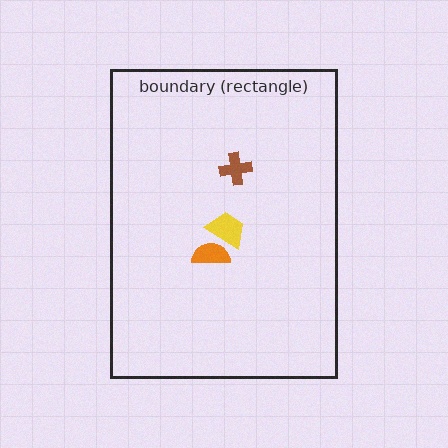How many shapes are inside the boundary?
3 inside, 0 outside.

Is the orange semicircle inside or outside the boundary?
Inside.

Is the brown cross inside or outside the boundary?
Inside.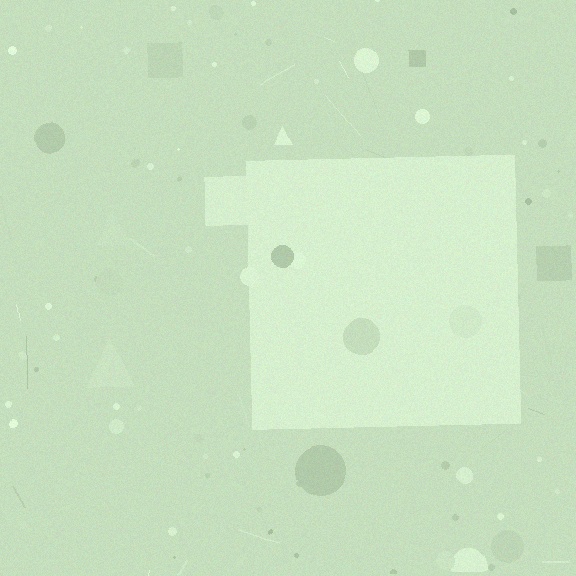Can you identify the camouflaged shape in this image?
The camouflaged shape is a square.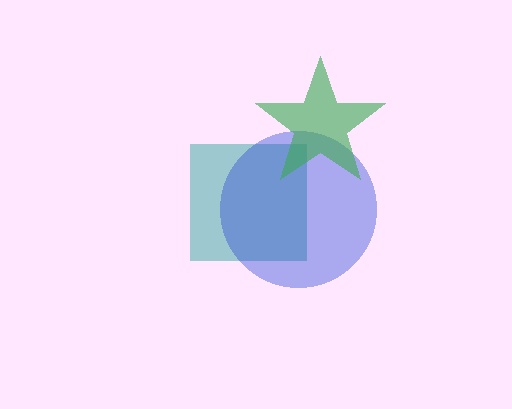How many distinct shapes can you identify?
There are 3 distinct shapes: a teal square, a blue circle, a green star.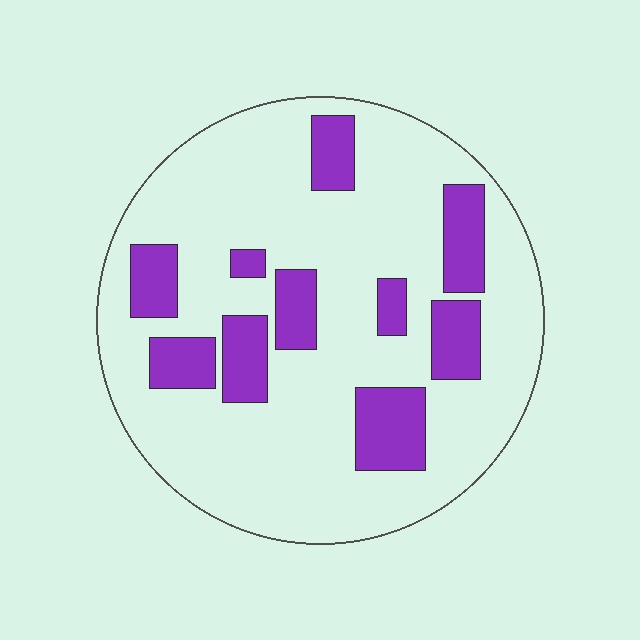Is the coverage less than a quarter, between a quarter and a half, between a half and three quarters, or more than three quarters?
Less than a quarter.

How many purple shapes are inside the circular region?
10.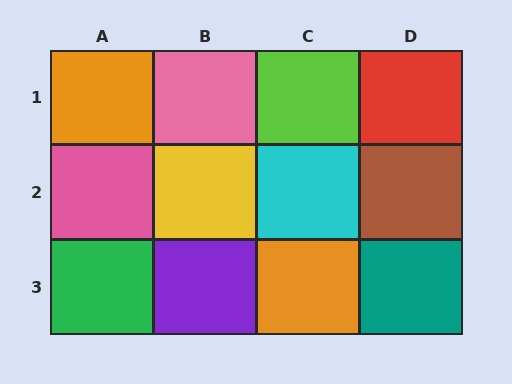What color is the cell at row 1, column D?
Red.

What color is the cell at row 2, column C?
Cyan.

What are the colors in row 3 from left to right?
Green, purple, orange, teal.